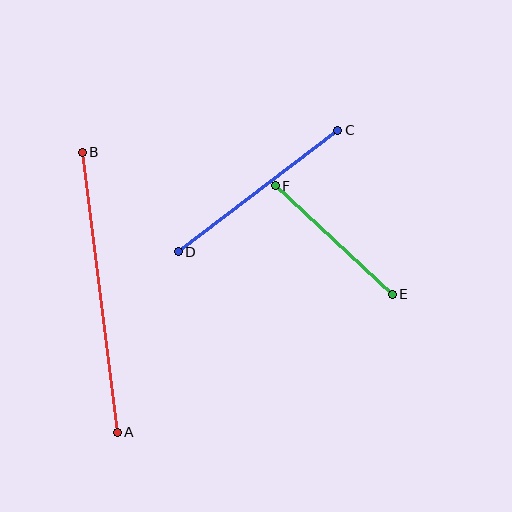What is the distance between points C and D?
The distance is approximately 201 pixels.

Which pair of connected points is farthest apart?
Points A and B are farthest apart.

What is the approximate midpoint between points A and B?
The midpoint is at approximately (100, 292) pixels.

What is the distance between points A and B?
The distance is approximately 282 pixels.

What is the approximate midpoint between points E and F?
The midpoint is at approximately (334, 240) pixels.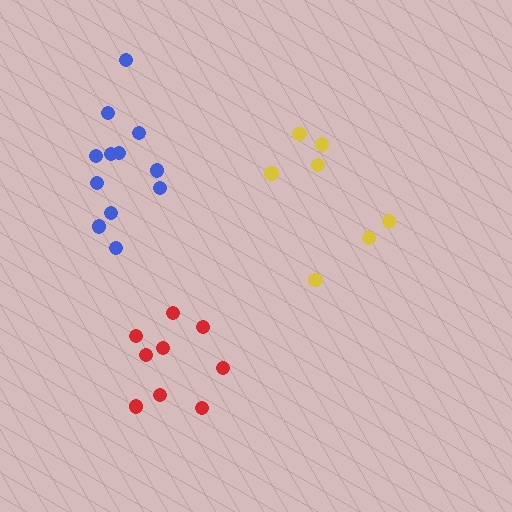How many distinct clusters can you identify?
There are 3 distinct clusters.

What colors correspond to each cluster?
The clusters are colored: yellow, red, blue.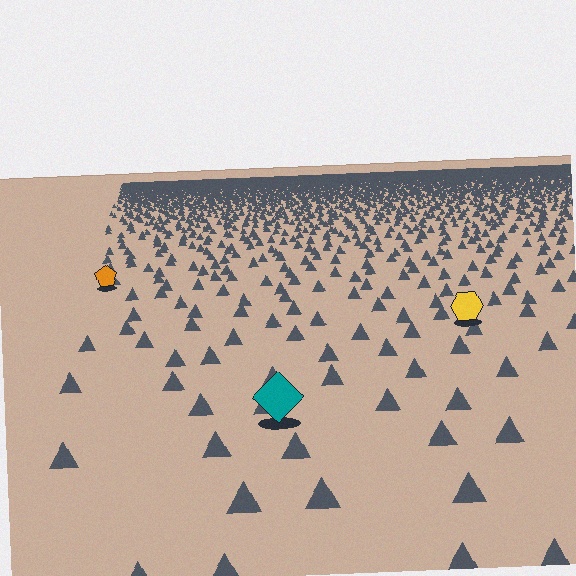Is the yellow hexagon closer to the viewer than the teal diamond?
No. The teal diamond is closer — you can tell from the texture gradient: the ground texture is coarser near it.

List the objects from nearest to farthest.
From nearest to farthest: the teal diamond, the yellow hexagon, the orange pentagon.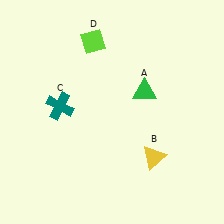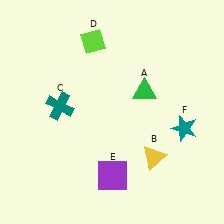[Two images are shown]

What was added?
A purple square (E), a teal star (F) were added in Image 2.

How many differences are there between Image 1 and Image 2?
There are 2 differences between the two images.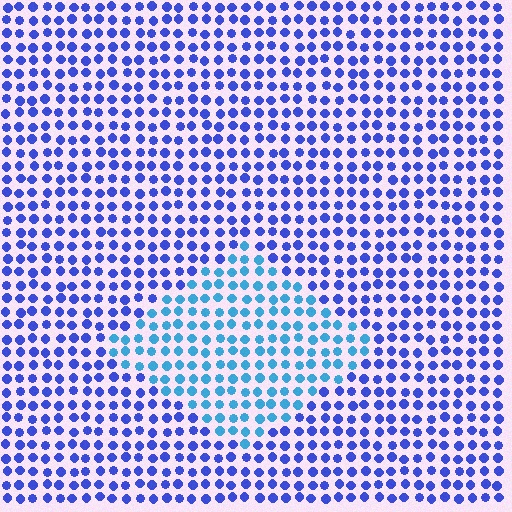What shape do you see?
I see a diamond.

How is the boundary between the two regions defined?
The boundary is defined purely by a slight shift in hue (about 35 degrees). Spacing, size, and orientation are identical on both sides.